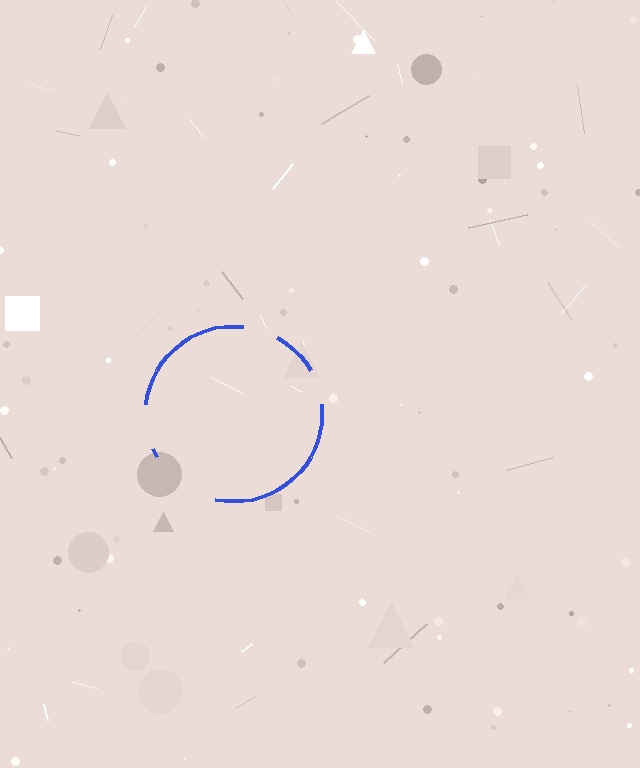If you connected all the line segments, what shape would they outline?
They would outline a circle.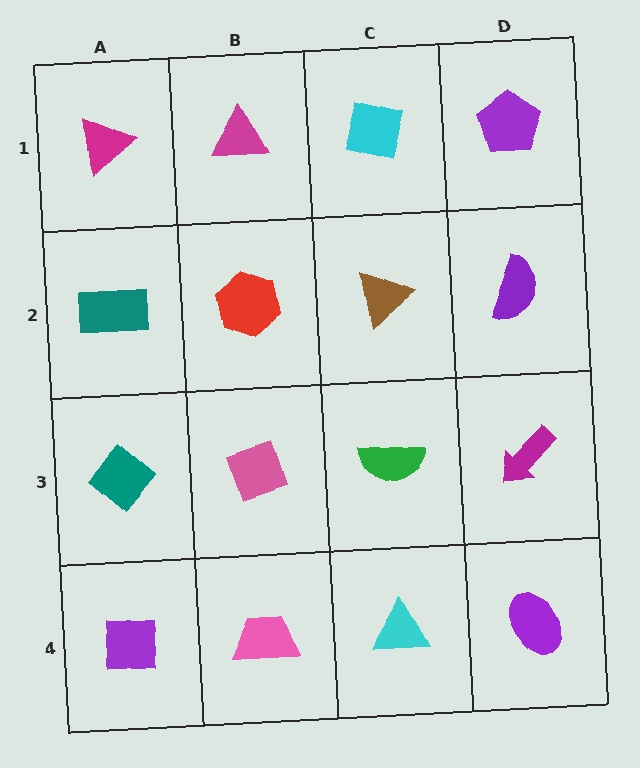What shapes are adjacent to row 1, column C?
A brown triangle (row 2, column C), a magenta triangle (row 1, column B), a purple pentagon (row 1, column D).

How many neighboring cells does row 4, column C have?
3.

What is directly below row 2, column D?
A magenta arrow.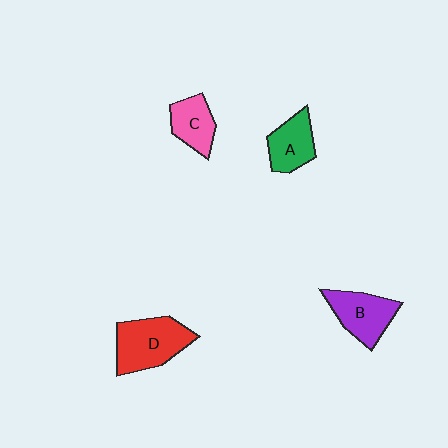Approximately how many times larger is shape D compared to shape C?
Approximately 1.7 times.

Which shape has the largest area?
Shape D (red).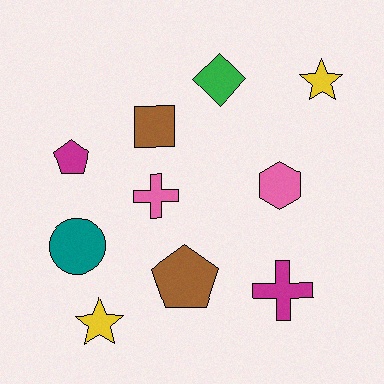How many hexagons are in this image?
There is 1 hexagon.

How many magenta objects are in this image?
There are 2 magenta objects.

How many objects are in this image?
There are 10 objects.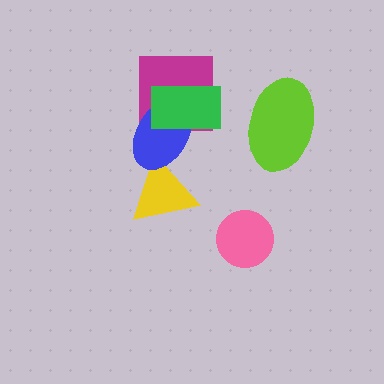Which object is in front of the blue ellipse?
The green rectangle is in front of the blue ellipse.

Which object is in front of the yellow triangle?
The blue ellipse is in front of the yellow triangle.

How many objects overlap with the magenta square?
2 objects overlap with the magenta square.